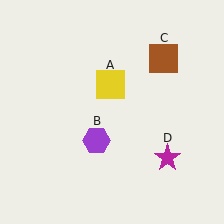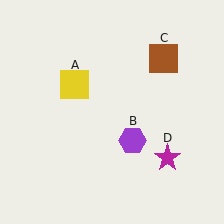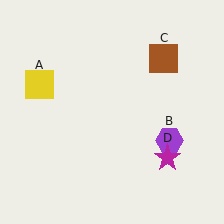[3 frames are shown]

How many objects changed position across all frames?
2 objects changed position: yellow square (object A), purple hexagon (object B).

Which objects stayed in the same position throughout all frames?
Brown square (object C) and magenta star (object D) remained stationary.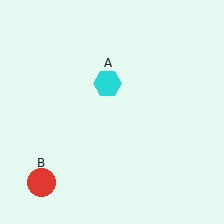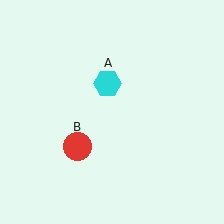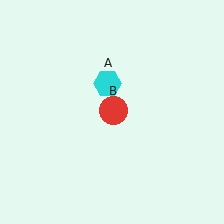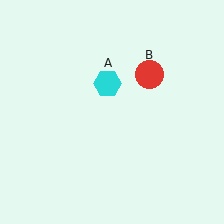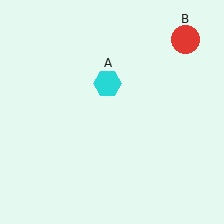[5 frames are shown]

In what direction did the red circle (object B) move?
The red circle (object B) moved up and to the right.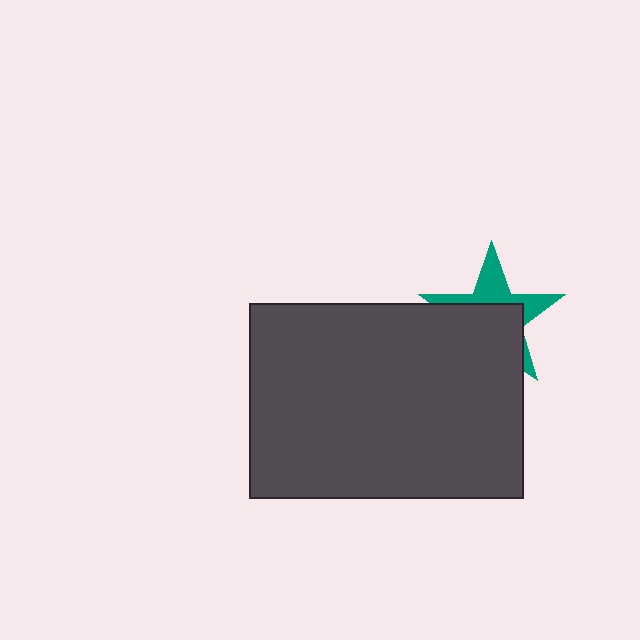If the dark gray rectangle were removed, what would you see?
You would see the complete teal star.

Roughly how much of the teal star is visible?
A small part of it is visible (roughly 42%).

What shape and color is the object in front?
The object in front is a dark gray rectangle.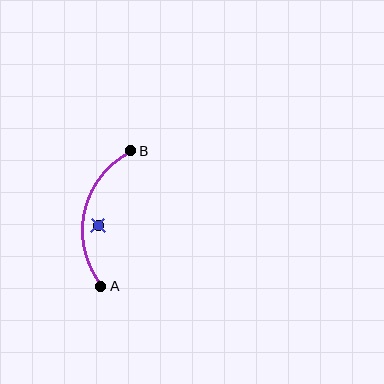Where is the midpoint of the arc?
The arc midpoint is the point on the curve farthest from the straight line joining A and B. It sits to the left of that line.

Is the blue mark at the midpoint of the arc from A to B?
No — the blue mark does not lie on the arc at all. It sits slightly inside the curve.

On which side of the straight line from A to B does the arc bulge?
The arc bulges to the left of the straight line connecting A and B.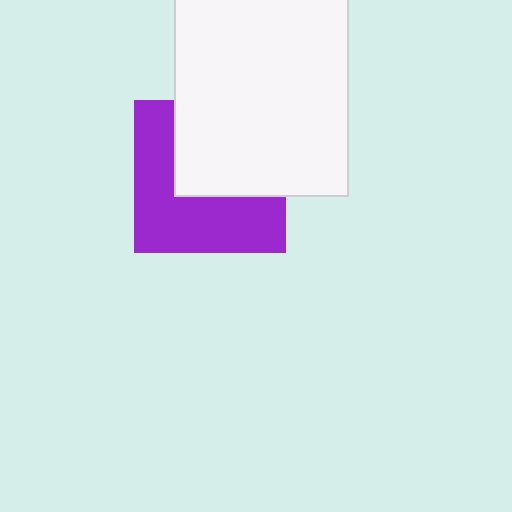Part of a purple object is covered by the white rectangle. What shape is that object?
It is a square.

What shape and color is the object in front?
The object in front is a white rectangle.